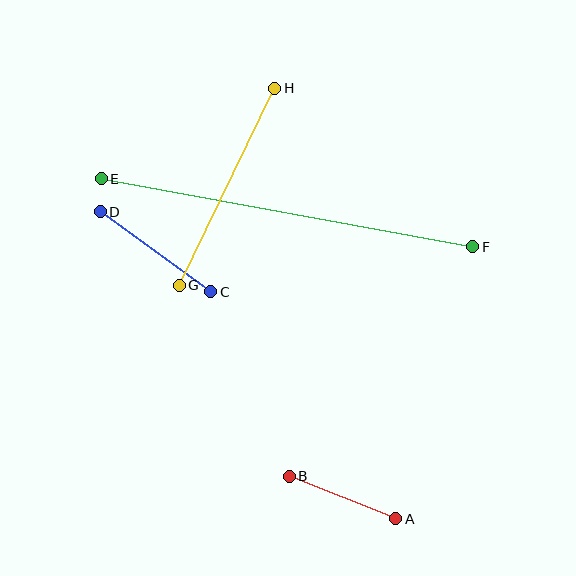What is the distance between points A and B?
The distance is approximately 115 pixels.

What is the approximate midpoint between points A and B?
The midpoint is at approximately (342, 497) pixels.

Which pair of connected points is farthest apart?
Points E and F are farthest apart.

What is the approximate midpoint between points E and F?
The midpoint is at approximately (287, 213) pixels.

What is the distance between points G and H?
The distance is approximately 219 pixels.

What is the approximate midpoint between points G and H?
The midpoint is at approximately (227, 187) pixels.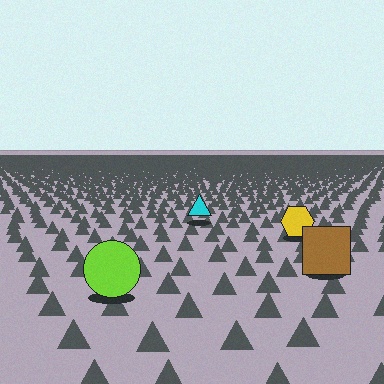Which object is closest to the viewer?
The lime circle is closest. The texture marks near it are larger and more spread out.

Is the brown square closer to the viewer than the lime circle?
No. The lime circle is closer — you can tell from the texture gradient: the ground texture is coarser near it.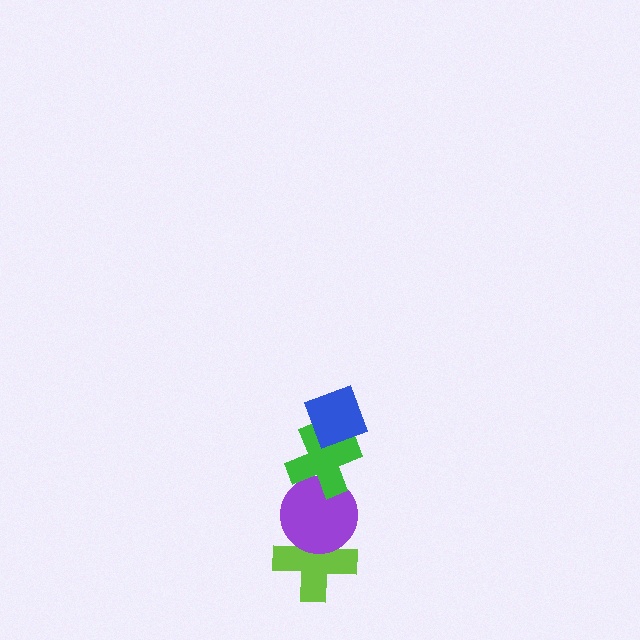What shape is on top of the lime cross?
The purple circle is on top of the lime cross.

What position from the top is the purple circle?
The purple circle is 3rd from the top.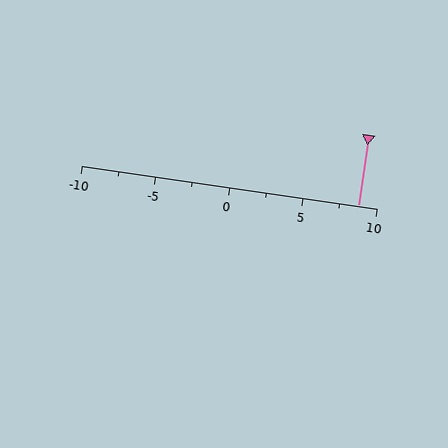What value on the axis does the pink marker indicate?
The marker indicates approximately 8.8.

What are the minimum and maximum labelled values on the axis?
The axis runs from -10 to 10.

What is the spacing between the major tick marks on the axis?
The major ticks are spaced 5 apart.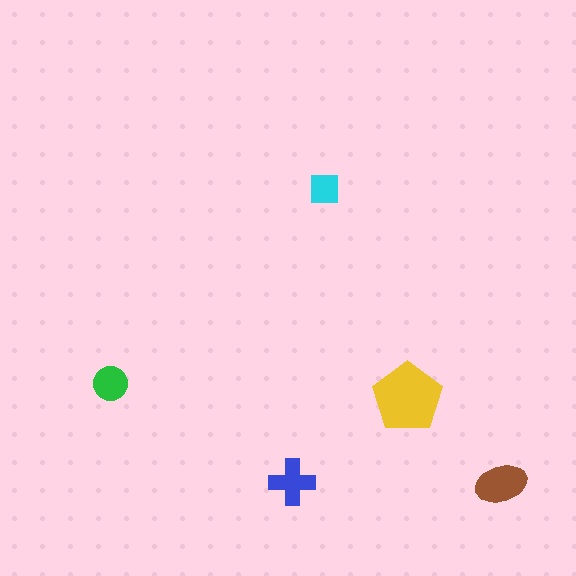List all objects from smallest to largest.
The cyan square, the green circle, the blue cross, the brown ellipse, the yellow pentagon.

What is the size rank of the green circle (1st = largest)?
4th.